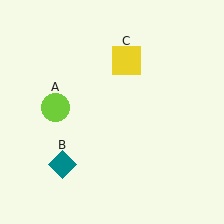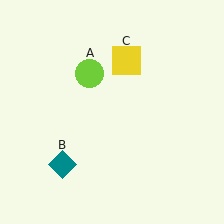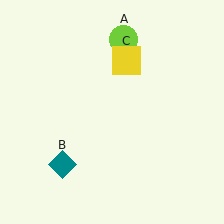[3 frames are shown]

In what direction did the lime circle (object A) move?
The lime circle (object A) moved up and to the right.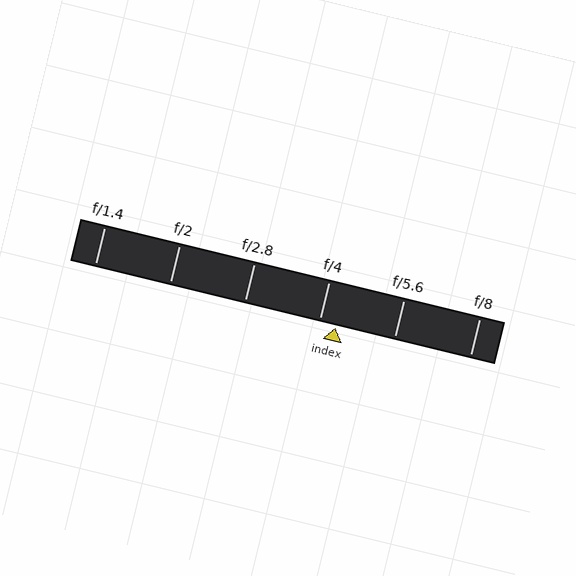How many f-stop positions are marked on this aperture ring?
There are 6 f-stop positions marked.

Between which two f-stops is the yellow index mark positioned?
The index mark is between f/4 and f/5.6.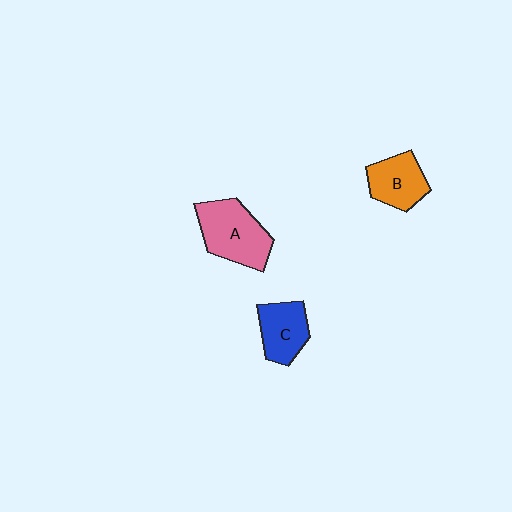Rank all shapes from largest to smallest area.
From largest to smallest: A (pink), C (blue), B (orange).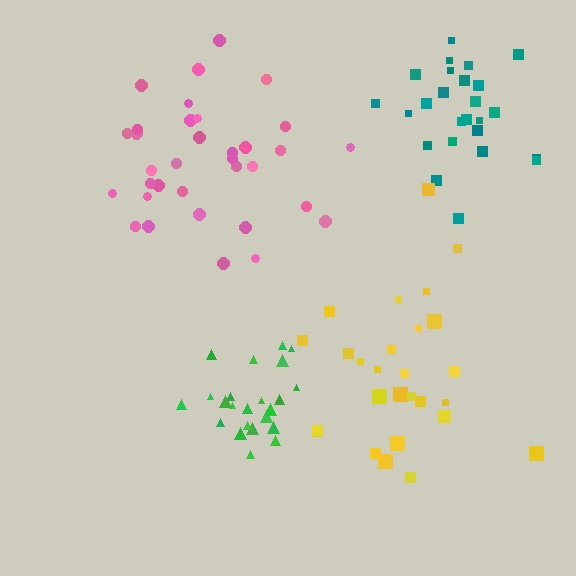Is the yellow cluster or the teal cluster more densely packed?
Teal.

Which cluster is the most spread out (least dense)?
Yellow.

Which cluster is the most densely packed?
Green.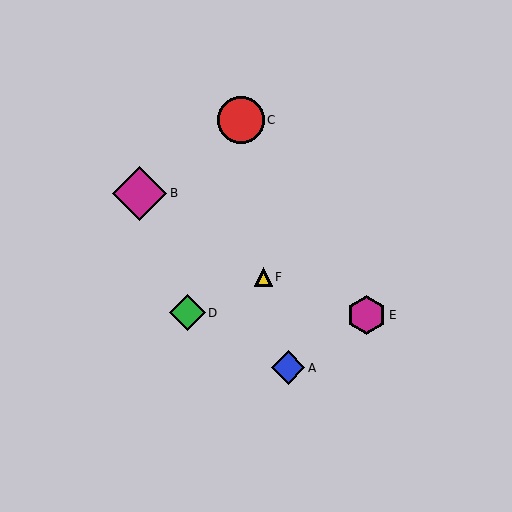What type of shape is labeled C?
Shape C is a red circle.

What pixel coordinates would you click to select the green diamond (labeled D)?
Click at (187, 313) to select the green diamond D.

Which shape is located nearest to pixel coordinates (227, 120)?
The red circle (labeled C) at (241, 120) is nearest to that location.